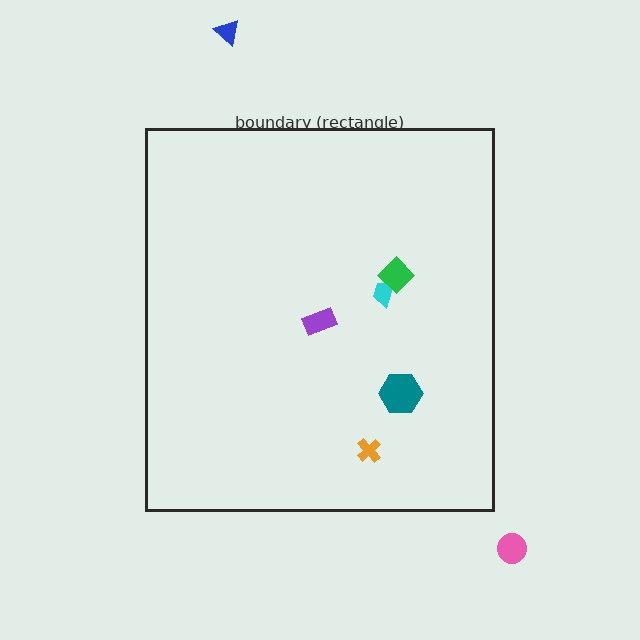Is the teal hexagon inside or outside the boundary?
Inside.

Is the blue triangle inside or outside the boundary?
Outside.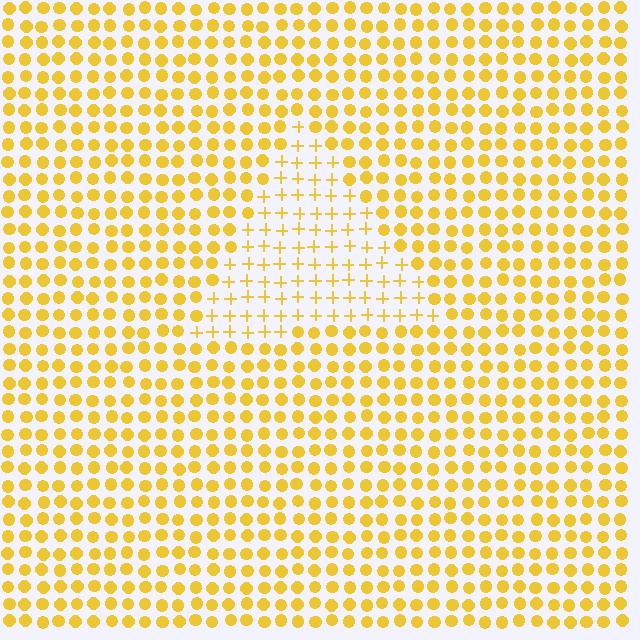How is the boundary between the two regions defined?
The boundary is defined by a change in element shape: plus signs inside vs. circles outside. All elements share the same color and spacing.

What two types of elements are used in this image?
The image uses plus signs inside the triangle region and circles outside it.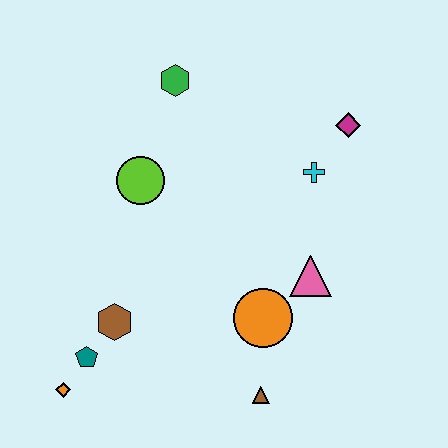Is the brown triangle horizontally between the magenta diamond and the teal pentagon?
Yes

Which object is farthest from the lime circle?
The brown triangle is farthest from the lime circle.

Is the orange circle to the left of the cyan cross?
Yes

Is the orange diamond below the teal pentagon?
Yes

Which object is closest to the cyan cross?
The magenta diamond is closest to the cyan cross.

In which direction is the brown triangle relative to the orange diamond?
The brown triangle is to the right of the orange diamond.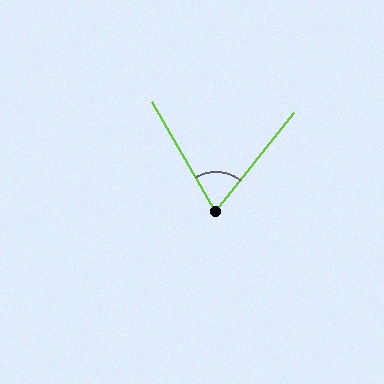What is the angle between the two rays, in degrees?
Approximately 68 degrees.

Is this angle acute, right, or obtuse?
It is acute.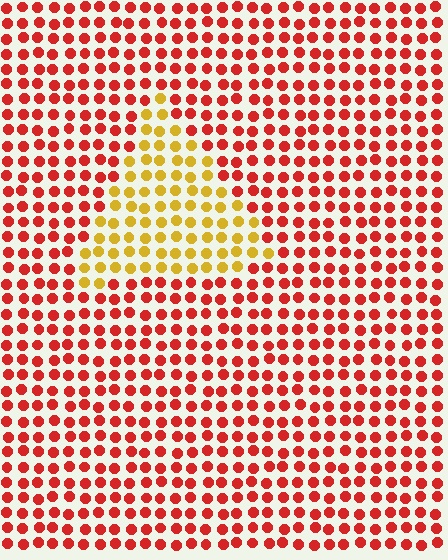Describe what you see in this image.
The image is filled with small red elements in a uniform arrangement. A triangle-shaped region is visible where the elements are tinted to a slightly different hue, forming a subtle color boundary.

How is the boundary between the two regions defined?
The boundary is defined purely by a slight shift in hue (about 48 degrees). Spacing, size, and orientation are identical on both sides.